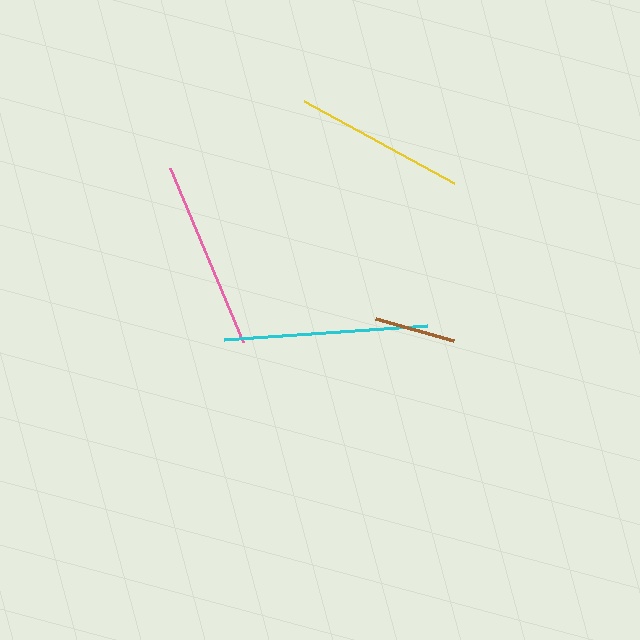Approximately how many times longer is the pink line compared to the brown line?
The pink line is approximately 2.3 times the length of the brown line.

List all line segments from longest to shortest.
From longest to shortest: cyan, pink, yellow, brown.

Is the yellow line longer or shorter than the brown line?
The yellow line is longer than the brown line.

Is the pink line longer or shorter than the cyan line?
The cyan line is longer than the pink line.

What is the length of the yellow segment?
The yellow segment is approximately 171 pixels long.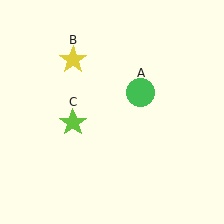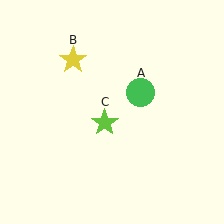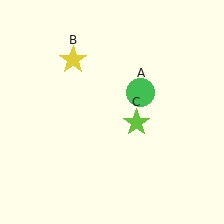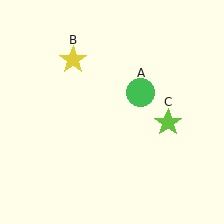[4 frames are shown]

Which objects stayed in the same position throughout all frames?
Green circle (object A) and yellow star (object B) remained stationary.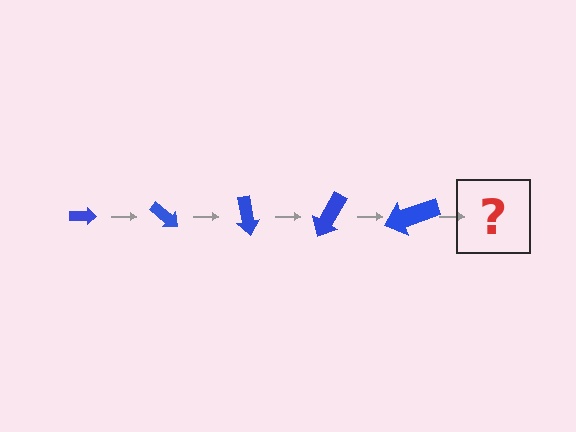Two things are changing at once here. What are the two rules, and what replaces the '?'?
The two rules are that the arrow grows larger each step and it rotates 40 degrees each step. The '?' should be an arrow, larger than the previous one and rotated 200 degrees from the start.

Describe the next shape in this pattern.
It should be an arrow, larger than the previous one and rotated 200 degrees from the start.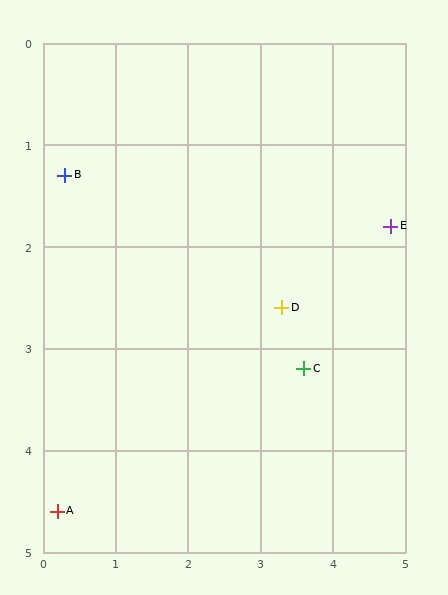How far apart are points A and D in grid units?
Points A and D are about 3.7 grid units apart.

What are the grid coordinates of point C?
Point C is at approximately (3.6, 3.2).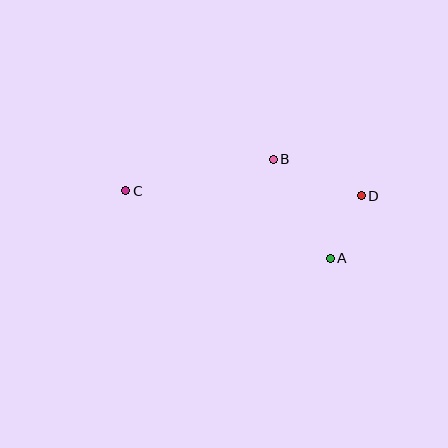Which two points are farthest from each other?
Points C and D are farthest from each other.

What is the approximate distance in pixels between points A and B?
The distance between A and B is approximately 114 pixels.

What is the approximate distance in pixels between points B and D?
The distance between B and D is approximately 95 pixels.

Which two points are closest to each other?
Points A and D are closest to each other.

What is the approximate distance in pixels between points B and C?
The distance between B and C is approximately 151 pixels.